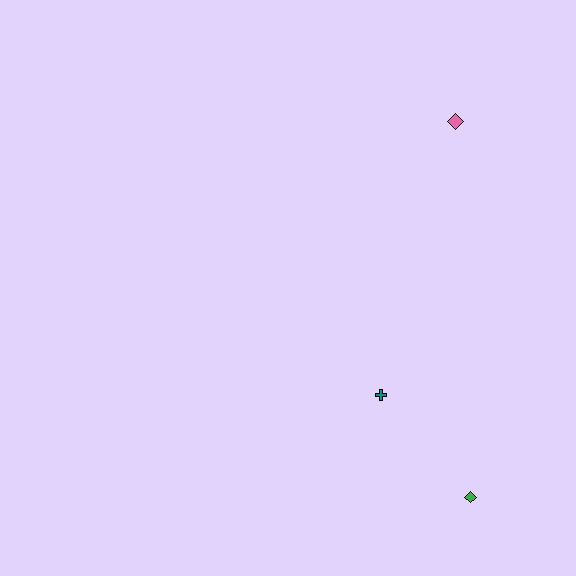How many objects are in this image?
There are 3 objects.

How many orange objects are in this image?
There are no orange objects.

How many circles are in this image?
There are no circles.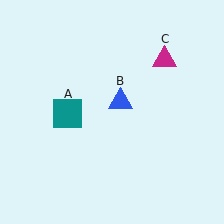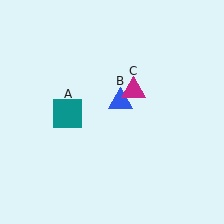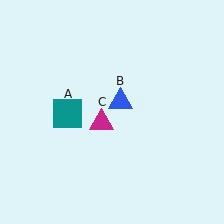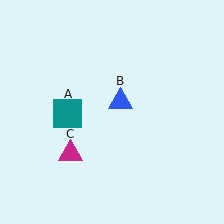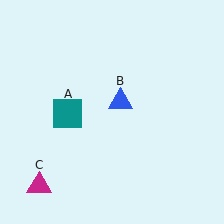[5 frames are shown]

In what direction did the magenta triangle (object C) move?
The magenta triangle (object C) moved down and to the left.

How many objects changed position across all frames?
1 object changed position: magenta triangle (object C).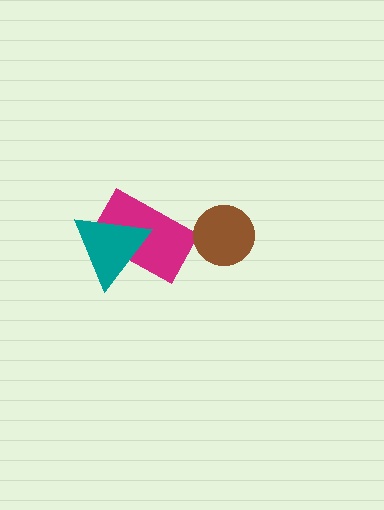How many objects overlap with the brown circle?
0 objects overlap with the brown circle.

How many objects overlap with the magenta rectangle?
1 object overlaps with the magenta rectangle.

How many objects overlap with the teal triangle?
1 object overlaps with the teal triangle.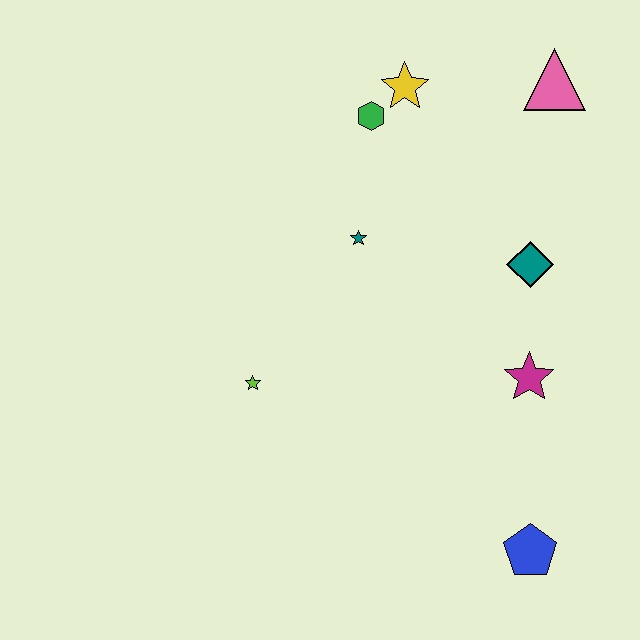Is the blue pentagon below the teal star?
Yes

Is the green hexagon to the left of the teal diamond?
Yes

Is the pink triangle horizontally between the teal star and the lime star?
No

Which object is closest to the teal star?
The green hexagon is closest to the teal star.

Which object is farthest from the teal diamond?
The lime star is farthest from the teal diamond.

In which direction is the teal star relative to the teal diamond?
The teal star is to the left of the teal diamond.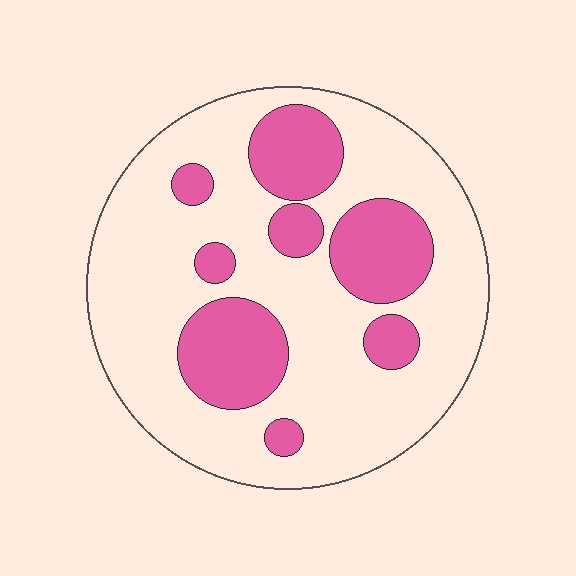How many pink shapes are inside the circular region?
8.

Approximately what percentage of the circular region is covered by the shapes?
Approximately 25%.